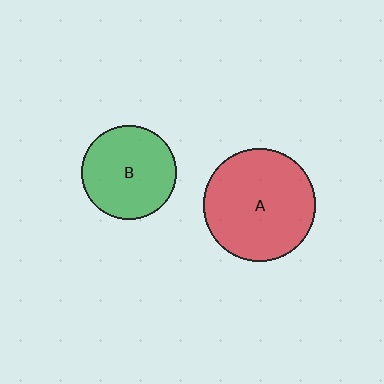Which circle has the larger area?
Circle A (red).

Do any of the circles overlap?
No, none of the circles overlap.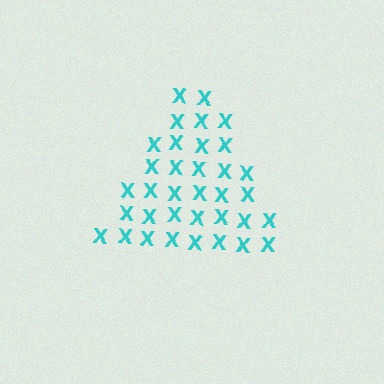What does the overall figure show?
The overall figure shows a triangle.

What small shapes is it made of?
It is made of small letter X's.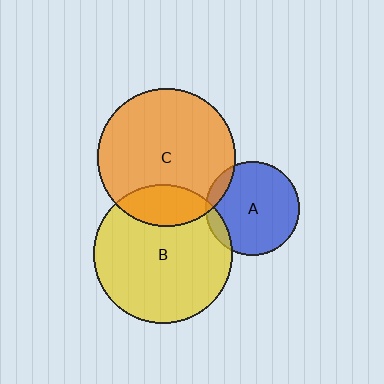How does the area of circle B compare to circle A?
Approximately 2.2 times.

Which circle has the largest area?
Circle B (yellow).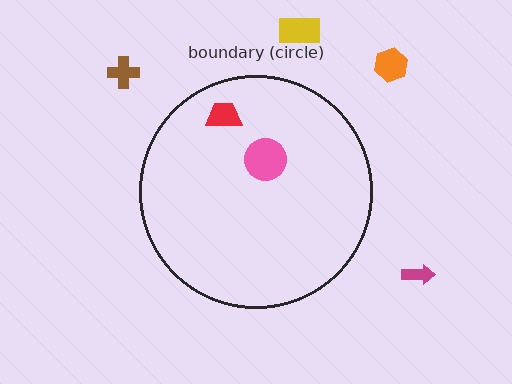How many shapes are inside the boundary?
2 inside, 4 outside.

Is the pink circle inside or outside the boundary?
Inside.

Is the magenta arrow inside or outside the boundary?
Outside.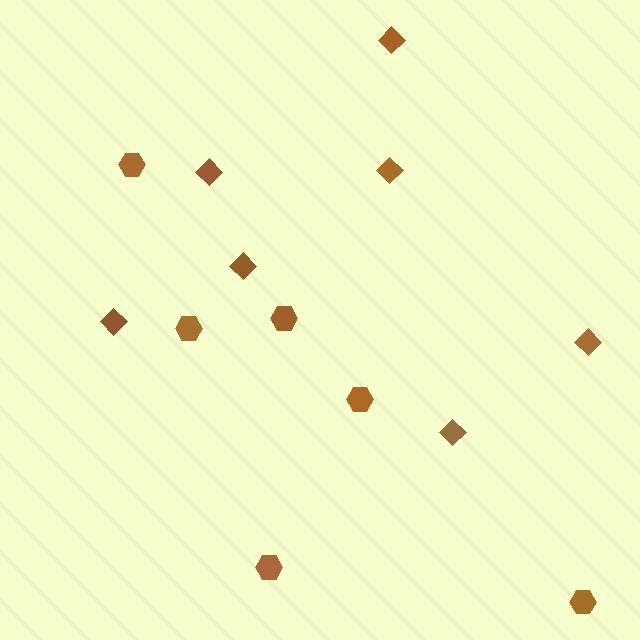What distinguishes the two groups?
There are 2 groups: one group of hexagons (6) and one group of diamonds (7).